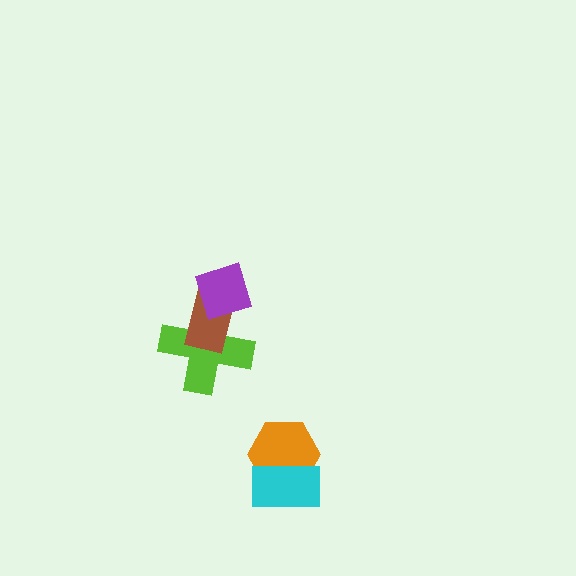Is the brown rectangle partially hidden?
Yes, it is partially covered by another shape.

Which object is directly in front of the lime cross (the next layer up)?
The brown rectangle is directly in front of the lime cross.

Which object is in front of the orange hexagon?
The cyan rectangle is in front of the orange hexagon.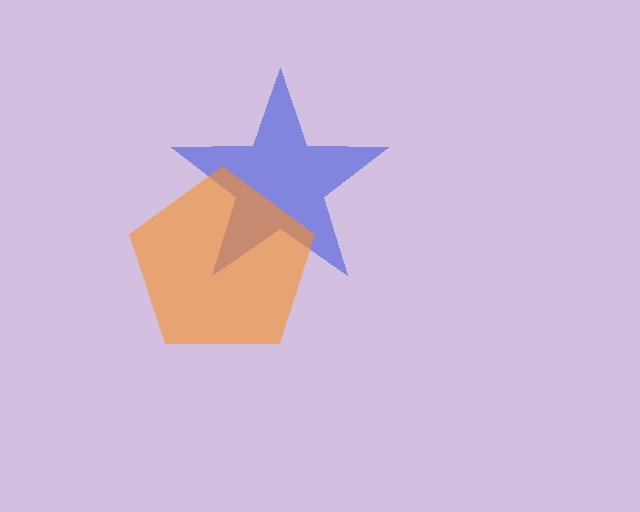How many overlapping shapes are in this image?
There are 2 overlapping shapes in the image.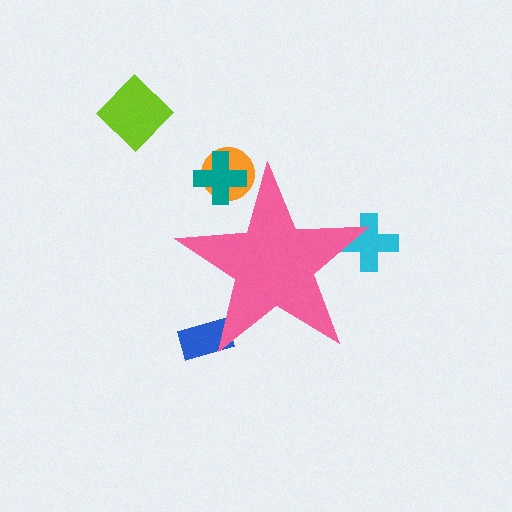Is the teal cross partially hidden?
Yes, the teal cross is partially hidden behind the pink star.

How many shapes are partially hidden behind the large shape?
4 shapes are partially hidden.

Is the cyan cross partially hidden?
Yes, the cyan cross is partially hidden behind the pink star.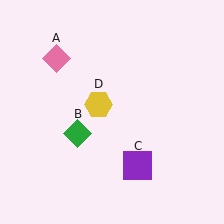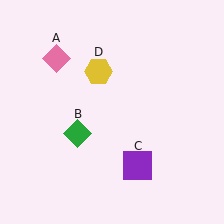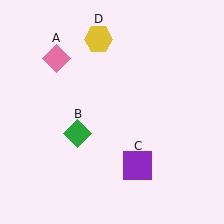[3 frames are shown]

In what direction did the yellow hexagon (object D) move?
The yellow hexagon (object D) moved up.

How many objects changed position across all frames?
1 object changed position: yellow hexagon (object D).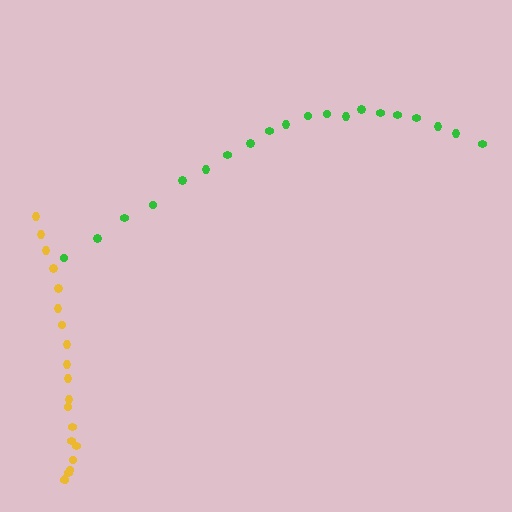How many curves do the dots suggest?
There are 2 distinct paths.